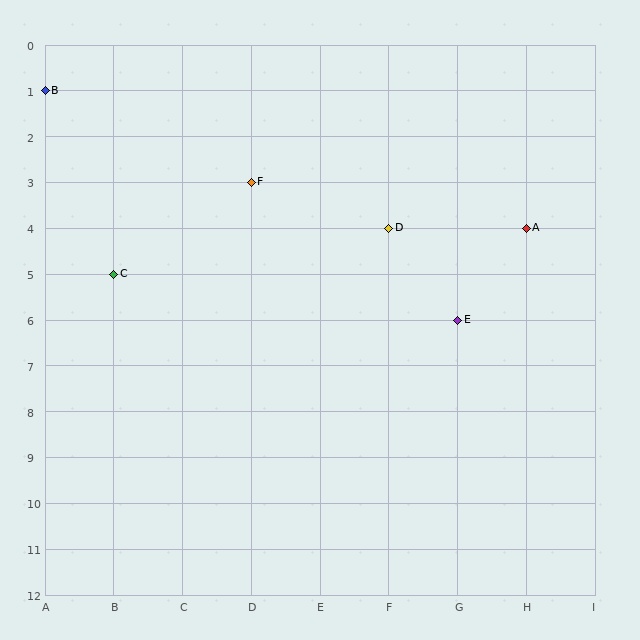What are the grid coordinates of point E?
Point E is at grid coordinates (G, 6).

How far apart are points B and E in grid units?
Points B and E are 6 columns and 5 rows apart (about 7.8 grid units diagonally).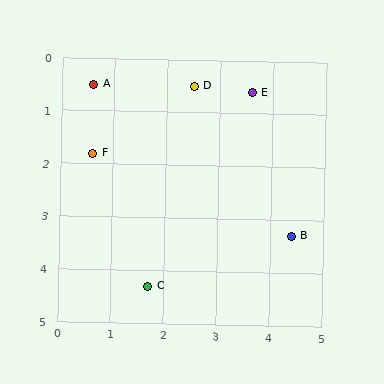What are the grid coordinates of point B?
Point B is at approximately (4.4, 3.3).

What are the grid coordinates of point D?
Point D is at approximately (2.5, 0.5).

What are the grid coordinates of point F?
Point F is at approximately (0.6, 1.8).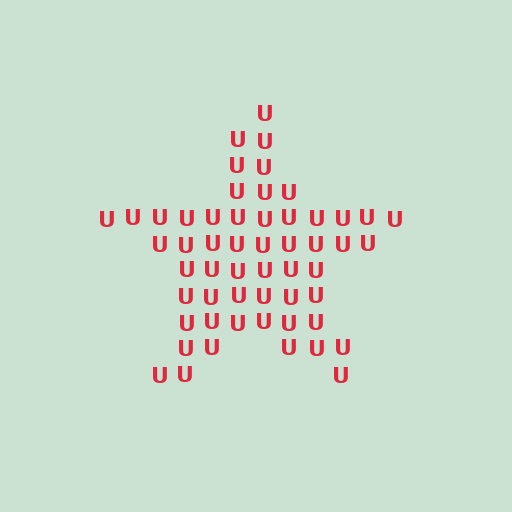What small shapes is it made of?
It is made of small letter U's.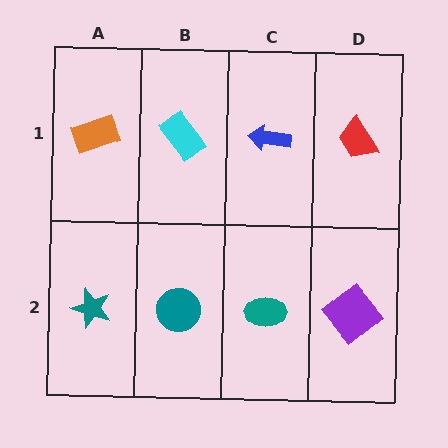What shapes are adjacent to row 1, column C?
A teal ellipse (row 2, column C), a cyan rectangle (row 1, column B), a red trapezoid (row 1, column D).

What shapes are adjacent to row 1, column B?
A teal circle (row 2, column B), an orange rectangle (row 1, column A), a blue arrow (row 1, column C).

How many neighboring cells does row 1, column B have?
3.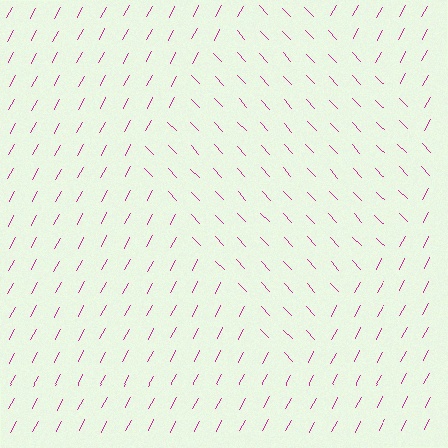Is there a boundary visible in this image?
Yes, there is a texture boundary formed by a change in line orientation.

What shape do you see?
I see a diamond.